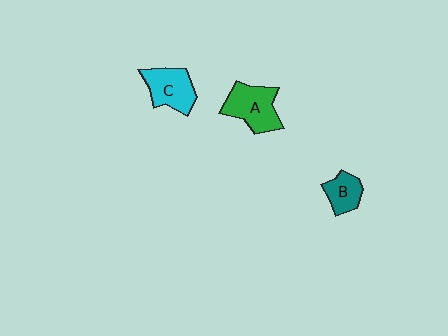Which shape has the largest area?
Shape A (green).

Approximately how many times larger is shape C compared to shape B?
Approximately 1.5 times.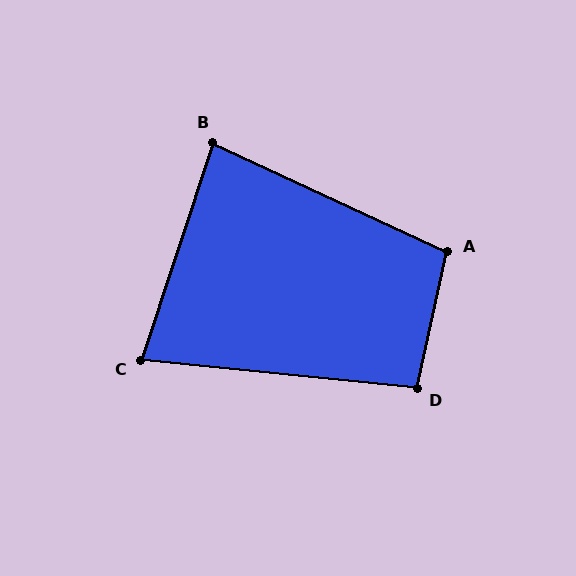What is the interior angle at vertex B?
Approximately 83 degrees (acute).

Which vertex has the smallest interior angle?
C, at approximately 77 degrees.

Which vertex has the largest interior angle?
A, at approximately 103 degrees.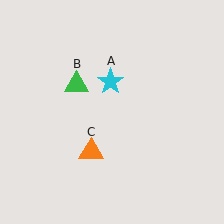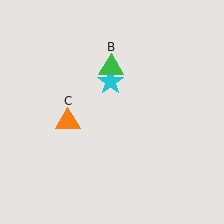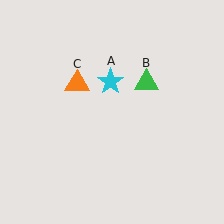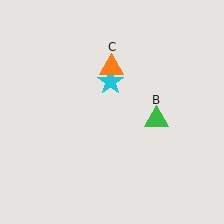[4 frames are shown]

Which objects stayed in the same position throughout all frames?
Cyan star (object A) remained stationary.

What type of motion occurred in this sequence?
The green triangle (object B), orange triangle (object C) rotated clockwise around the center of the scene.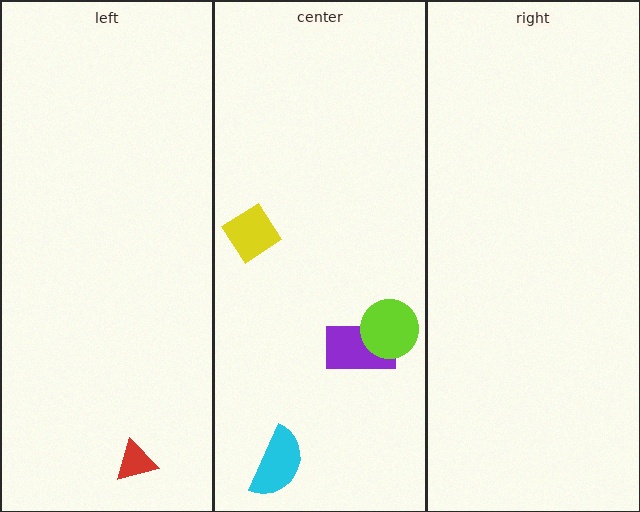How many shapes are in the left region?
1.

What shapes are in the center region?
The purple rectangle, the yellow diamond, the cyan semicircle, the lime circle.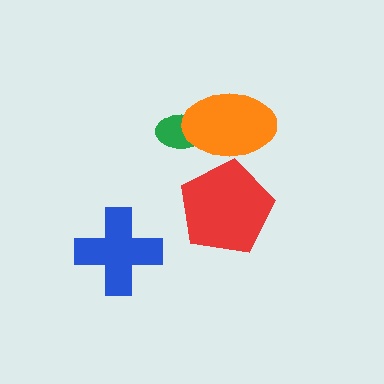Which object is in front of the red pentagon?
The orange ellipse is in front of the red pentagon.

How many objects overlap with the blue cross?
0 objects overlap with the blue cross.